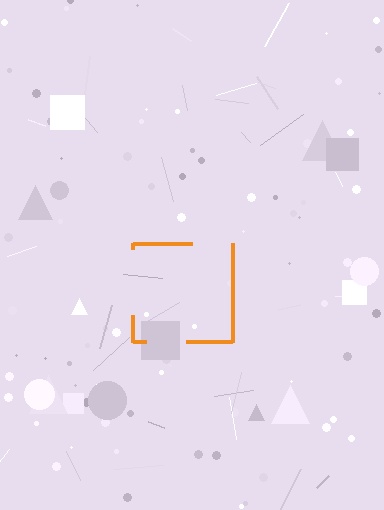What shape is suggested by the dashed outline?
The dashed outline suggests a square.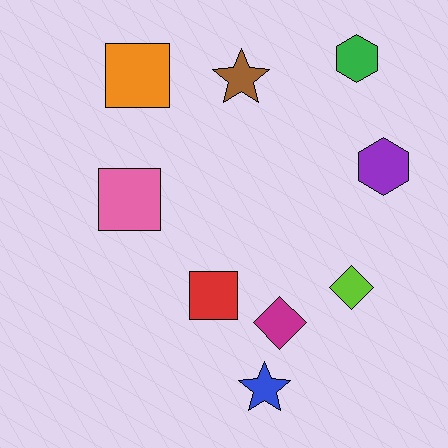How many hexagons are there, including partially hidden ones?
There are 2 hexagons.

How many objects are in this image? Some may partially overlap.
There are 9 objects.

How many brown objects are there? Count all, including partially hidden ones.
There is 1 brown object.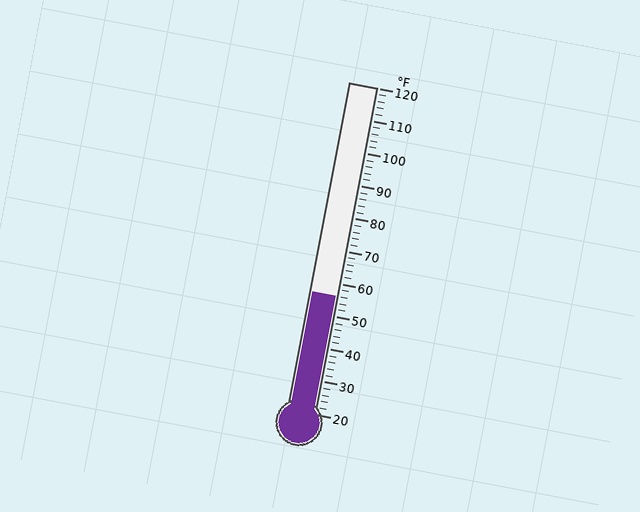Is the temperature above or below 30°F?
The temperature is above 30°F.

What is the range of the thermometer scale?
The thermometer scale ranges from 20°F to 120°F.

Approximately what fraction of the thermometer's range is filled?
The thermometer is filled to approximately 35% of its range.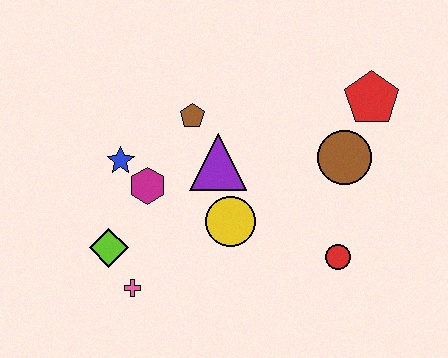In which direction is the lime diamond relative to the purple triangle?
The lime diamond is to the left of the purple triangle.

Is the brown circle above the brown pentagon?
No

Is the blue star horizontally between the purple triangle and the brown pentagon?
No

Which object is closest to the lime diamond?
The pink cross is closest to the lime diamond.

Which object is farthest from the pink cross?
The red pentagon is farthest from the pink cross.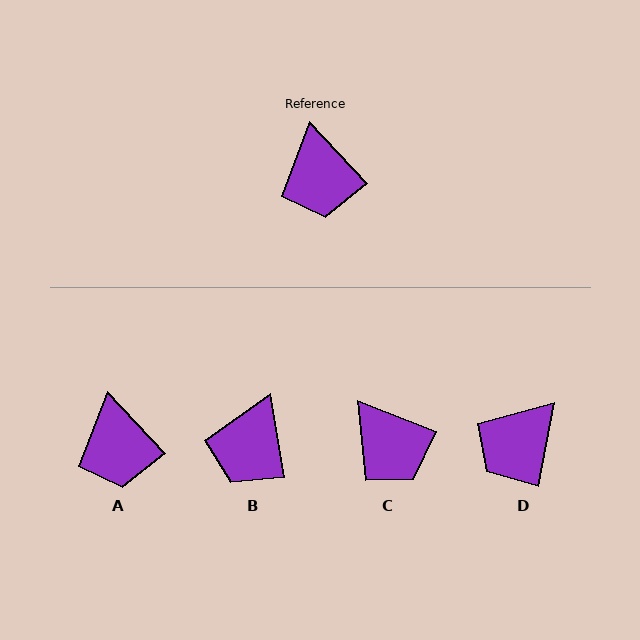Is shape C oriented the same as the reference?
No, it is off by about 26 degrees.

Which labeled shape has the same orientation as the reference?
A.